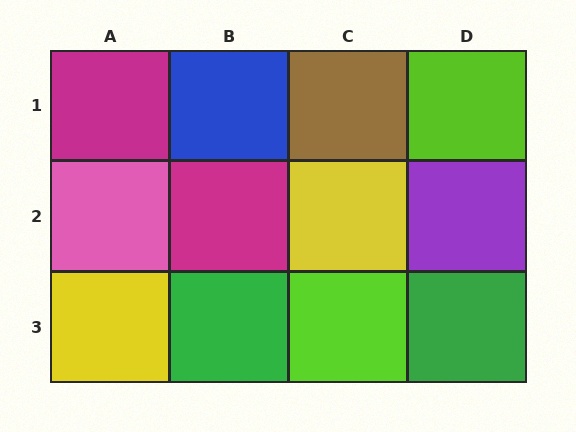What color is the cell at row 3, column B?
Green.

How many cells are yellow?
2 cells are yellow.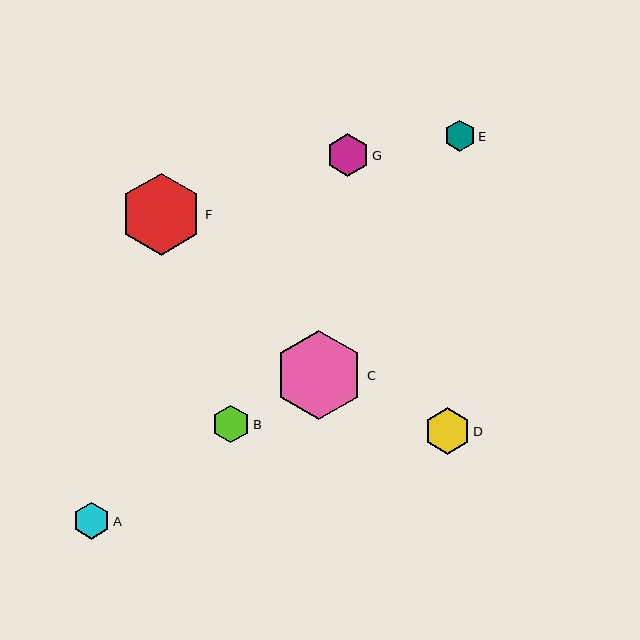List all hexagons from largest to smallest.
From largest to smallest: C, F, D, G, B, A, E.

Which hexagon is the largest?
Hexagon C is the largest with a size of approximately 90 pixels.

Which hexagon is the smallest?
Hexagon E is the smallest with a size of approximately 31 pixels.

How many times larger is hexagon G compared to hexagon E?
Hexagon G is approximately 1.4 times the size of hexagon E.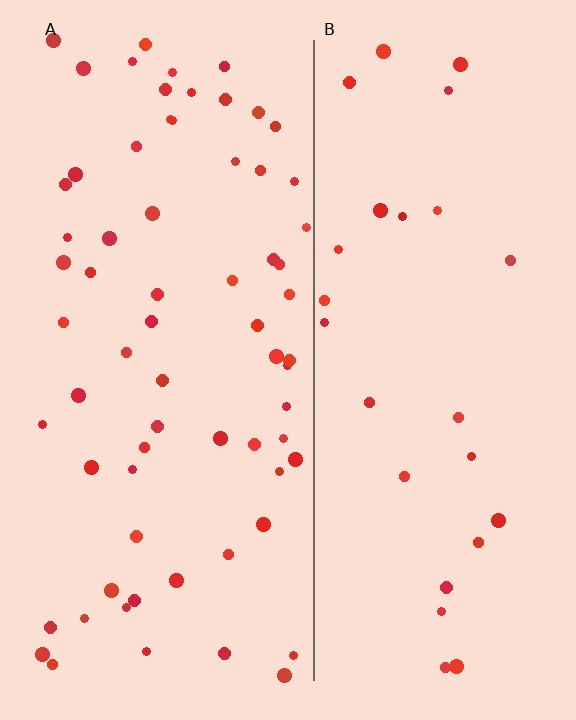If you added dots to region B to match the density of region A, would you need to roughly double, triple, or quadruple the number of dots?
Approximately triple.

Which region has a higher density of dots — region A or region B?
A (the left).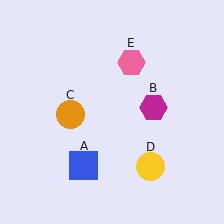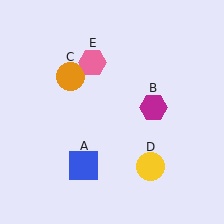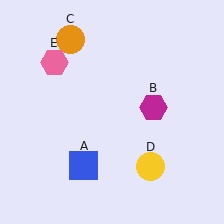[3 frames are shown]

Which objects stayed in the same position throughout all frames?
Blue square (object A) and magenta hexagon (object B) and yellow circle (object D) remained stationary.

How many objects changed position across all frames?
2 objects changed position: orange circle (object C), pink hexagon (object E).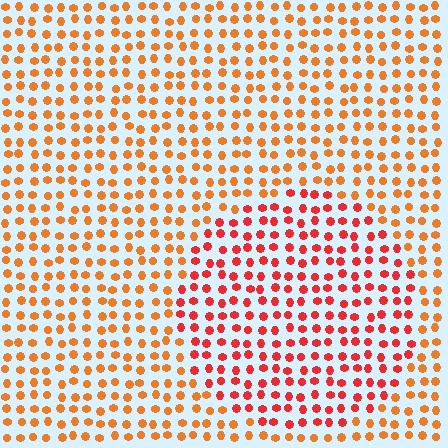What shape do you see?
I see a circle.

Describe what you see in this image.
The image is filled with small orange elements in a uniform arrangement. A circle-shaped region is visible where the elements are tinted to a slightly different hue, forming a subtle color boundary.